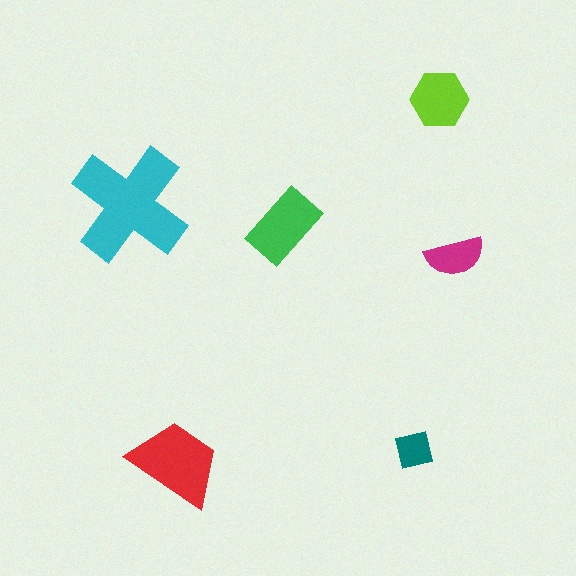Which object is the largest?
The cyan cross.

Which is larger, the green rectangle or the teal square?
The green rectangle.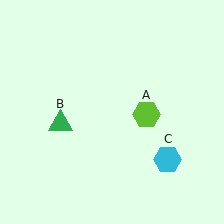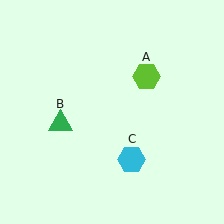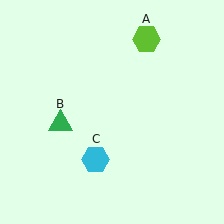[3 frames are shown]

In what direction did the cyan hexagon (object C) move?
The cyan hexagon (object C) moved left.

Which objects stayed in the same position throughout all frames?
Green triangle (object B) remained stationary.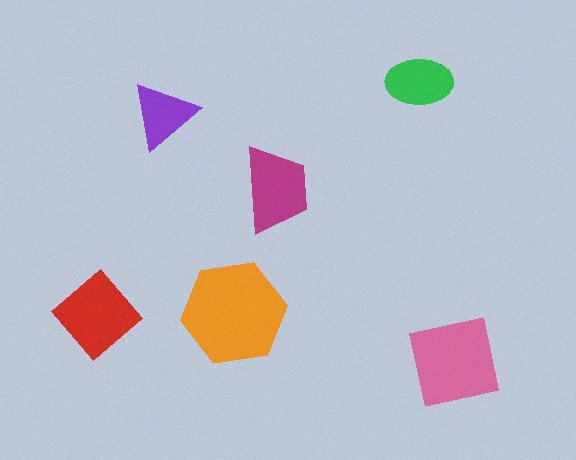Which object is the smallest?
The purple triangle.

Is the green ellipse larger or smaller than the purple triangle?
Larger.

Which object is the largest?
The orange hexagon.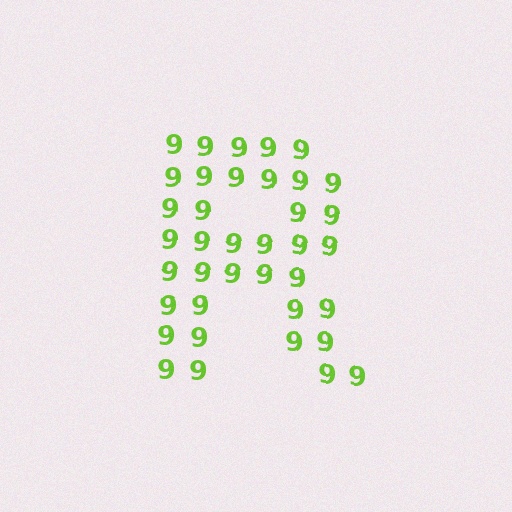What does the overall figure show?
The overall figure shows the letter R.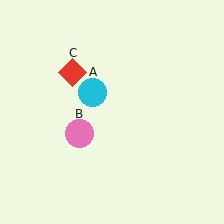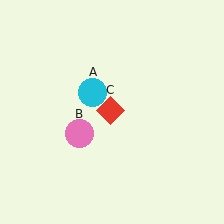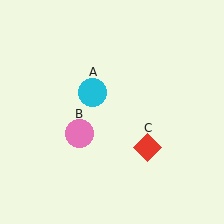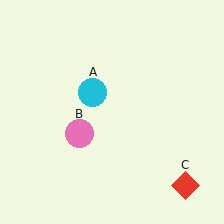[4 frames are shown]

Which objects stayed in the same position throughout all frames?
Cyan circle (object A) and pink circle (object B) remained stationary.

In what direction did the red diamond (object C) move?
The red diamond (object C) moved down and to the right.